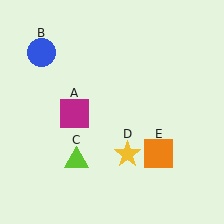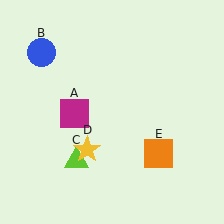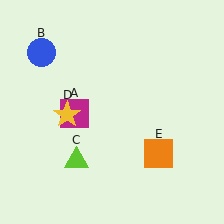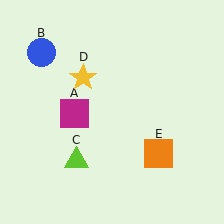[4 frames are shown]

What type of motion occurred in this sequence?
The yellow star (object D) rotated clockwise around the center of the scene.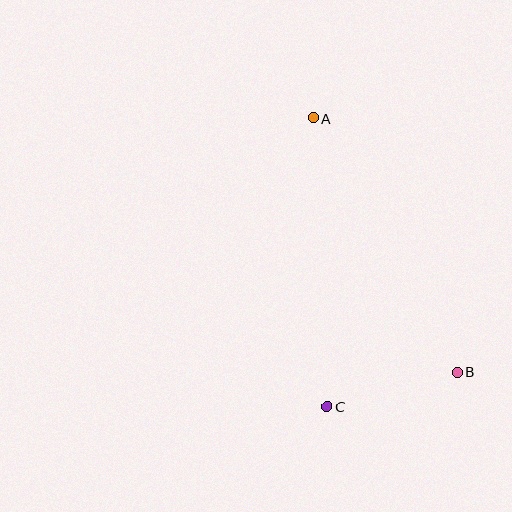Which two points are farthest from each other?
Points A and B are farthest from each other.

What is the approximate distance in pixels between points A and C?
The distance between A and C is approximately 289 pixels.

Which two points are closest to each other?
Points B and C are closest to each other.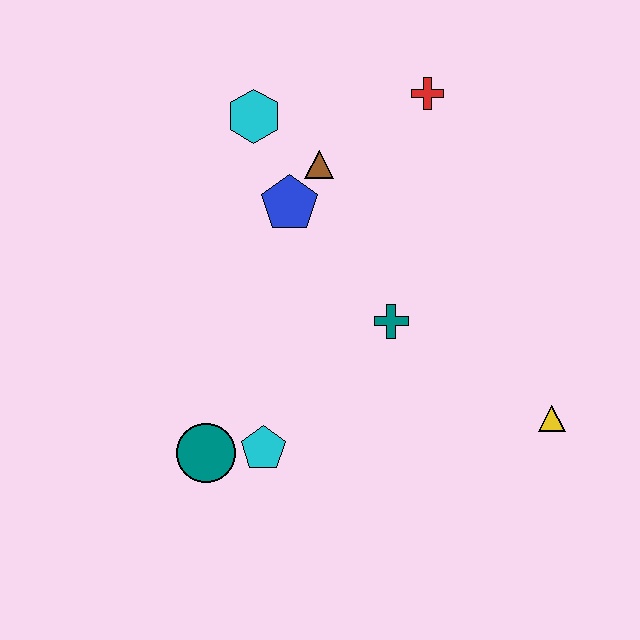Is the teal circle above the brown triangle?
No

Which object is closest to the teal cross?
The blue pentagon is closest to the teal cross.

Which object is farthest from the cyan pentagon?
The red cross is farthest from the cyan pentagon.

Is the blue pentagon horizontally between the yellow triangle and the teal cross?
No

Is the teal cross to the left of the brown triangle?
No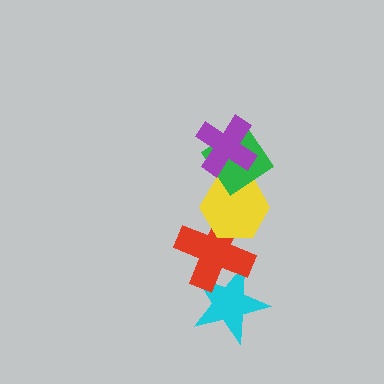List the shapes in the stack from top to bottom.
From top to bottom: the purple cross, the green diamond, the yellow hexagon, the red cross, the cyan star.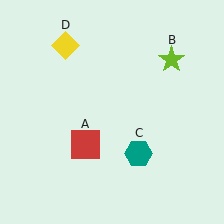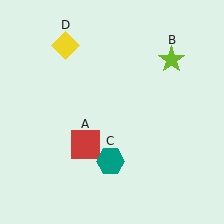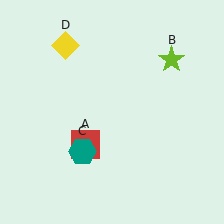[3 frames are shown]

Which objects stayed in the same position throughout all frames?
Red square (object A) and lime star (object B) and yellow diamond (object D) remained stationary.